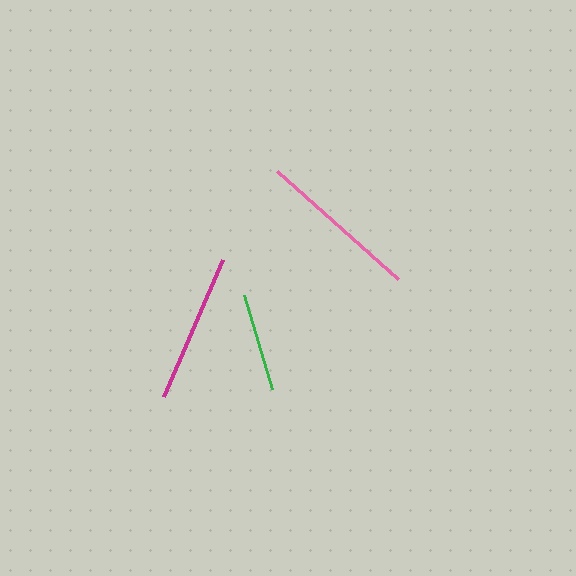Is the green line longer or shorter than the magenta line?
The magenta line is longer than the green line.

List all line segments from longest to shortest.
From longest to shortest: pink, magenta, green.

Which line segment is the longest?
The pink line is the longest at approximately 162 pixels.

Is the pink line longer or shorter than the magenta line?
The pink line is longer than the magenta line.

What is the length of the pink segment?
The pink segment is approximately 162 pixels long.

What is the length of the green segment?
The green segment is approximately 99 pixels long.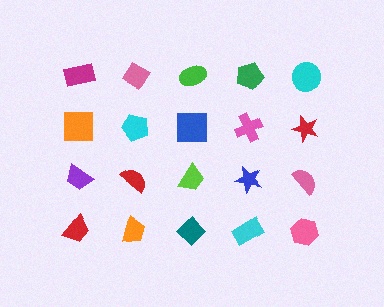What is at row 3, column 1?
A purple trapezoid.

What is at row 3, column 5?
A pink semicircle.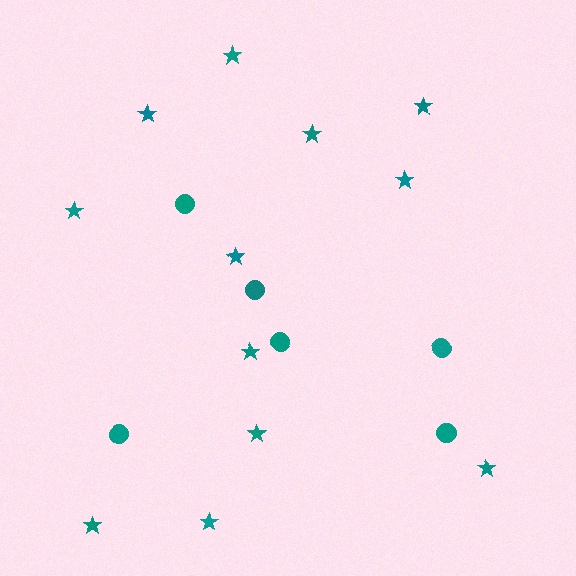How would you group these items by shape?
There are 2 groups: one group of stars (12) and one group of circles (6).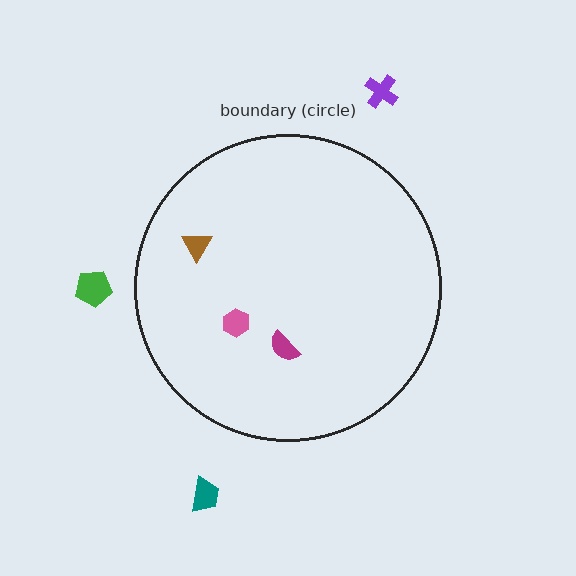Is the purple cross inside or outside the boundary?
Outside.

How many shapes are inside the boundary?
3 inside, 3 outside.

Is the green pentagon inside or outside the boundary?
Outside.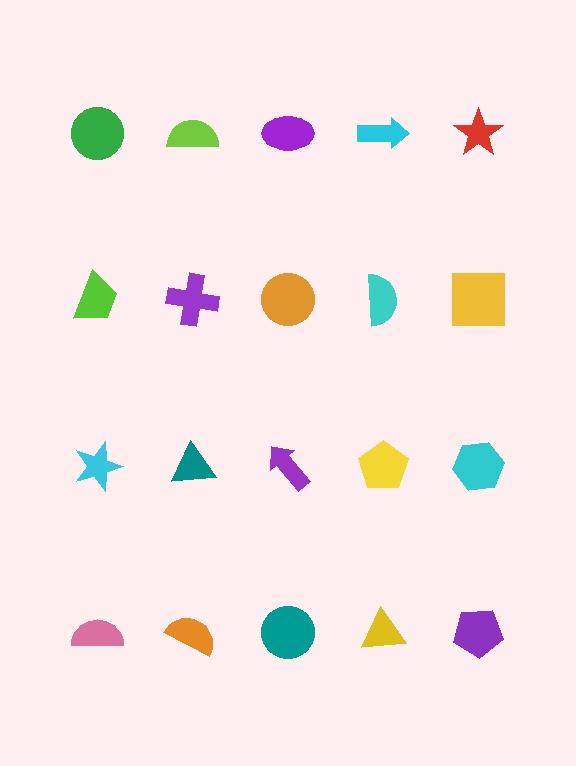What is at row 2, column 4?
A cyan semicircle.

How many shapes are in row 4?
5 shapes.